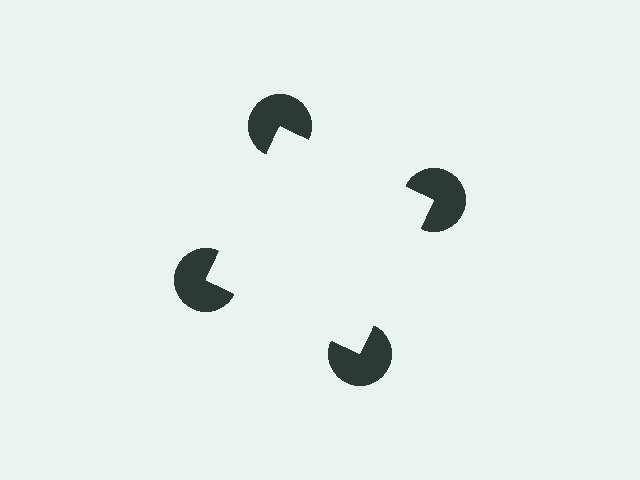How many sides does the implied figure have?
4 sides.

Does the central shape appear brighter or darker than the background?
It typically appears slightly brighter than the background, even though no actual brightness change is drawn.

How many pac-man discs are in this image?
There are 4 — one at each vertex of the illusory square.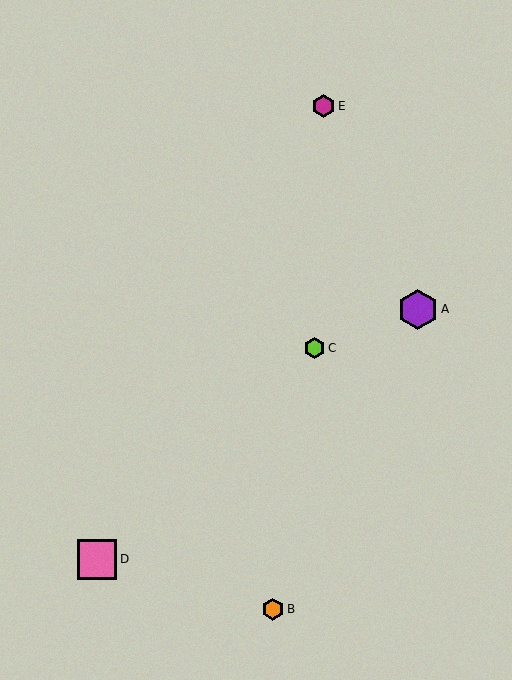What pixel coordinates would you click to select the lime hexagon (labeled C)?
Click at (315, 348) to select the lime hexagon C.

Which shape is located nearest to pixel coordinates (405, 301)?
The purple hexagon (labeled A) at (418, 309) is nearest to that location.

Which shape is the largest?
The purple hexagon (labeled A) is the largest.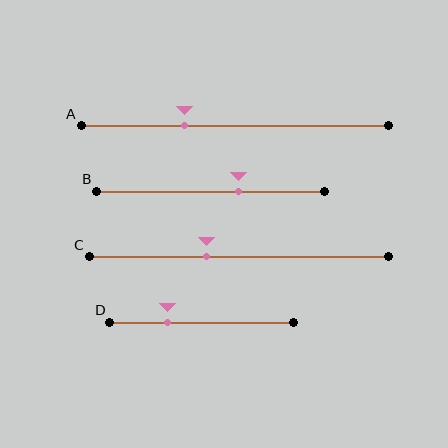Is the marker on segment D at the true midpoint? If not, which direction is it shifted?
No, the marker on segment D is shifted to the left by about 18% of the segment length.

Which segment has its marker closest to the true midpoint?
Segment C has its marker closest to the true midpoint.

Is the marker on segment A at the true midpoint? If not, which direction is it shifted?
No, the marker on segment A is shifted to the left by about 16% of the segment length.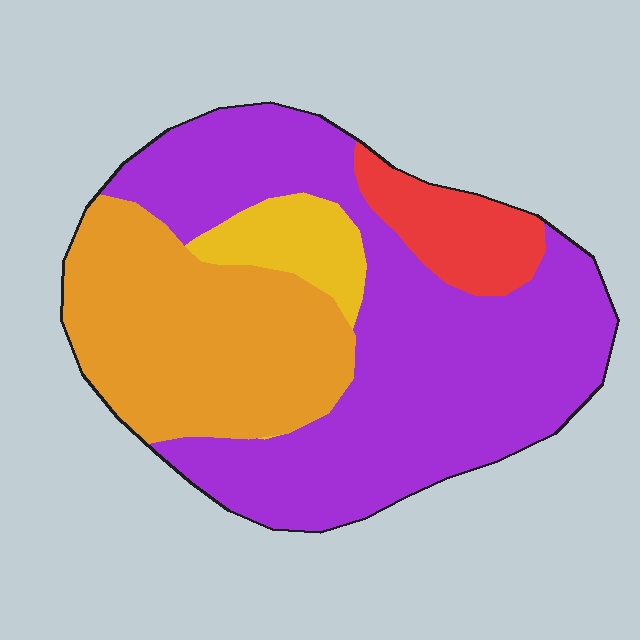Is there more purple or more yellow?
Purple.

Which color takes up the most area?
Purple, at roughly 55%.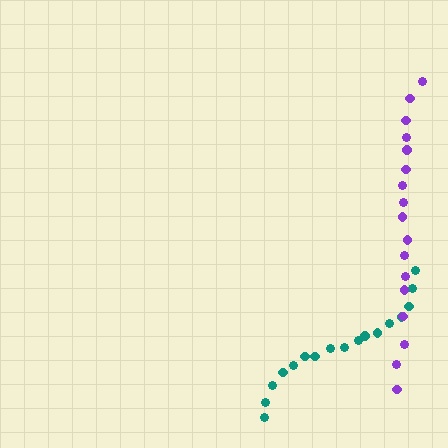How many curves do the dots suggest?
There are 2 distinct paths.